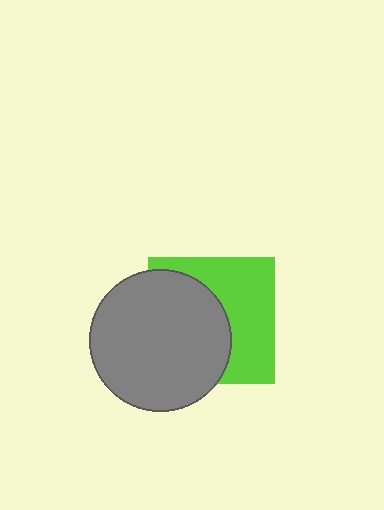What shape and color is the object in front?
The object in front is a gray circle.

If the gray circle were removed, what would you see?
You would see the complete lime square.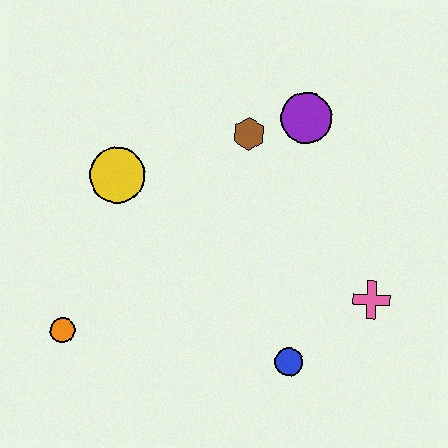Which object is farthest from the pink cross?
The orange circle is farthest from the pink cross.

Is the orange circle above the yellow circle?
No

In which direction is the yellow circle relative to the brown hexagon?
The yellow circle is to the left of the brown hexagon.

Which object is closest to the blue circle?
The pink cross is closest to the blue circle.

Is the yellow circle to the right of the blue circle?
No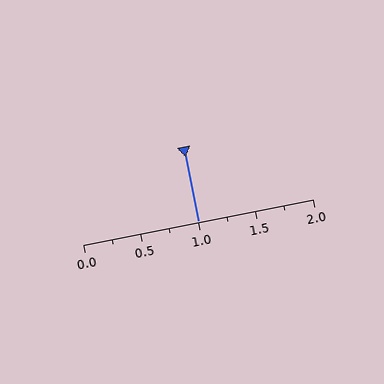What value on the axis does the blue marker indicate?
The marker indicates approximately 1.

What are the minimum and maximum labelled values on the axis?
The axis runs from 0.0 to 2.0.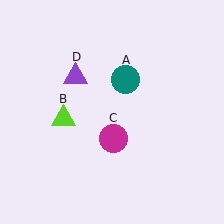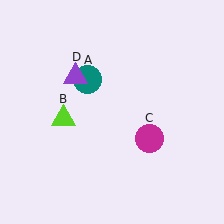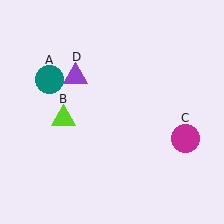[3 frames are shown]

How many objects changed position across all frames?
2 objects changed position: teal circle (object A), magenta circle (object C).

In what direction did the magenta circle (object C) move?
The magenta circle (object C) moved right.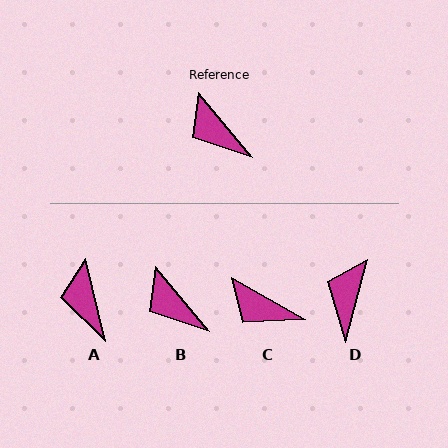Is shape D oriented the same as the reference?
No, it is off by about 55 degrees.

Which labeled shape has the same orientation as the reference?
B.